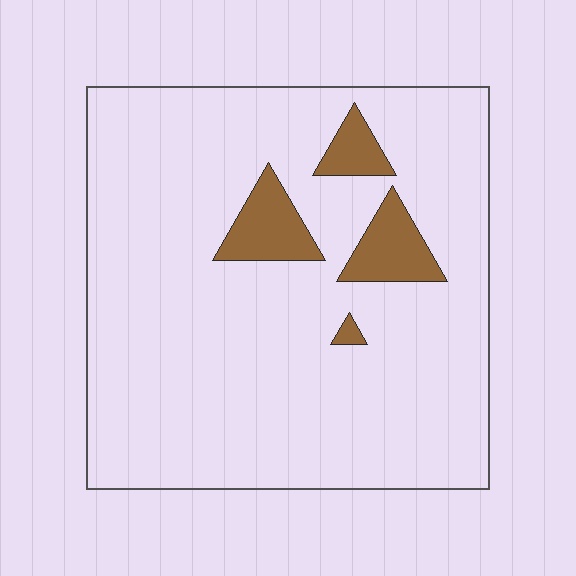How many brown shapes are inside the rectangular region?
4.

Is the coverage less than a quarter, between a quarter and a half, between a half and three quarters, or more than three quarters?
Less than a quarter.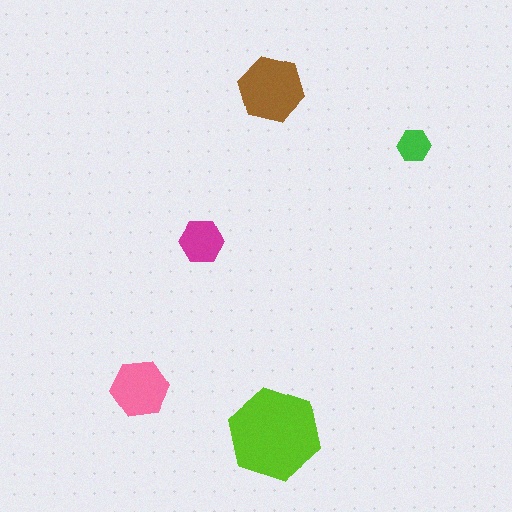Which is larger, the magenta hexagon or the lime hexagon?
The lime one.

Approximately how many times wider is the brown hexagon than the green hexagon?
About 2 times wider.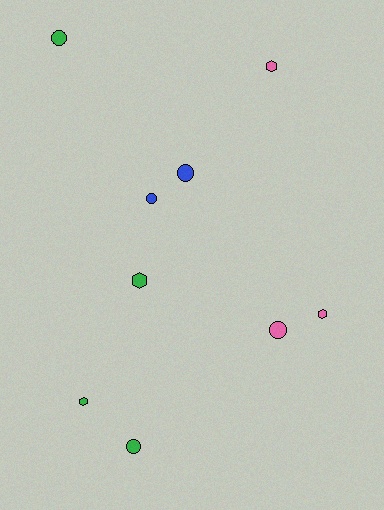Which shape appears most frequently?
Circle, with 5 objects.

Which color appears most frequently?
Green, with 4 objects.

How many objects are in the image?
There are 9 objects.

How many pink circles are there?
There is 1 pink circle.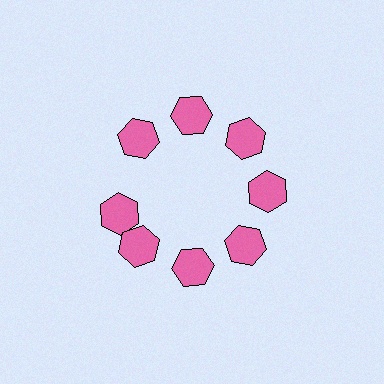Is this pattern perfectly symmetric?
No. The 8 pink hexagons are arranged in a ring, but one element near the 9 o'clock position is rotated out of alignment along the ring, breaking the 8-fold rotational symmetry.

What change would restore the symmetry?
The symmetry would be restored by rotating it back into even spacing with its neighbors so that all 8 hexagons sit at equal angles and equal distance from the center.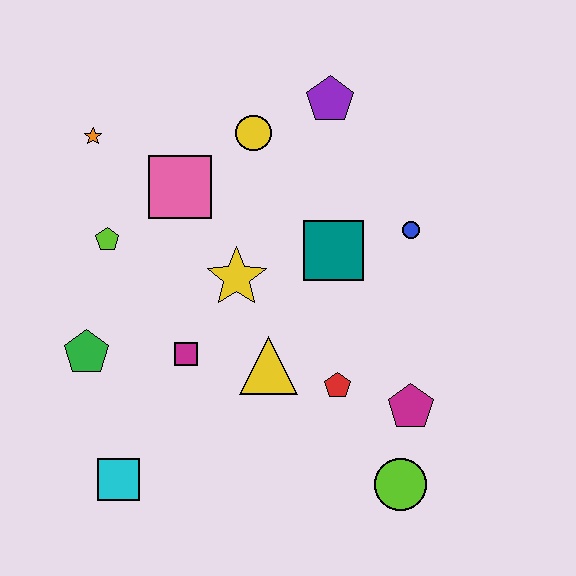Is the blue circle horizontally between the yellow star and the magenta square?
No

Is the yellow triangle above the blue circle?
No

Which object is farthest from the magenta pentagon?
The orange star is farthest from the magenta pentagon.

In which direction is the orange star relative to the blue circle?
The orange star is to the left of the blue circle.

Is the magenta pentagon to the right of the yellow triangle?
Yes